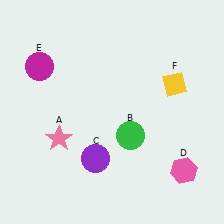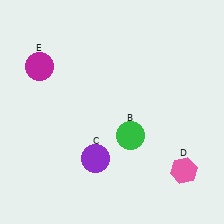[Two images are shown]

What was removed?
The pink star (A), the yellow diamond (F) were removed in Image 2.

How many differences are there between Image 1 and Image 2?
There are 2 differences between the two images.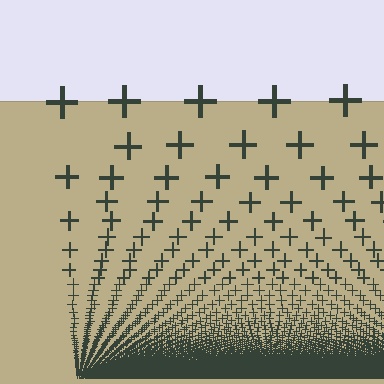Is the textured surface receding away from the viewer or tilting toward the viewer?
The surface appears to tilt toward the viewer. Texture elements get larger and sparser toward the top.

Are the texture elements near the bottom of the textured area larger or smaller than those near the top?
Smaller. The gradient is inverted — elements near the bottom are smaller and denser.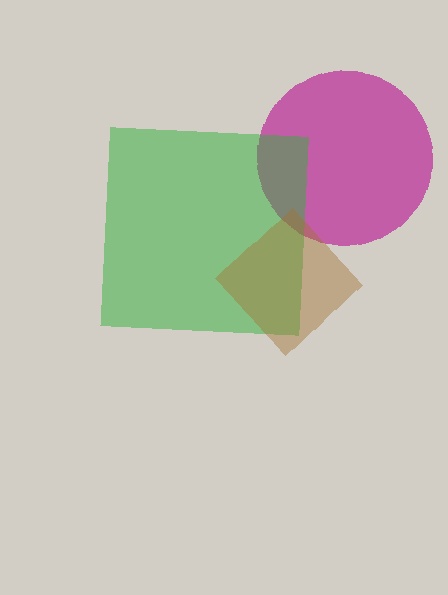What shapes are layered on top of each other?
The layered shapes are: a magenta circle, a green square, a brown diamond.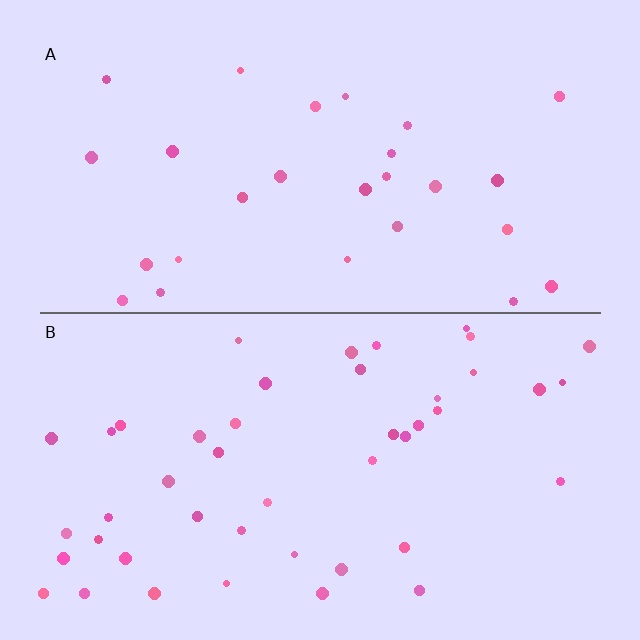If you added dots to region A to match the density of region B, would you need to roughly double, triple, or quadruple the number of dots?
Approximately double.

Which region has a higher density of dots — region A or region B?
B (the bottom).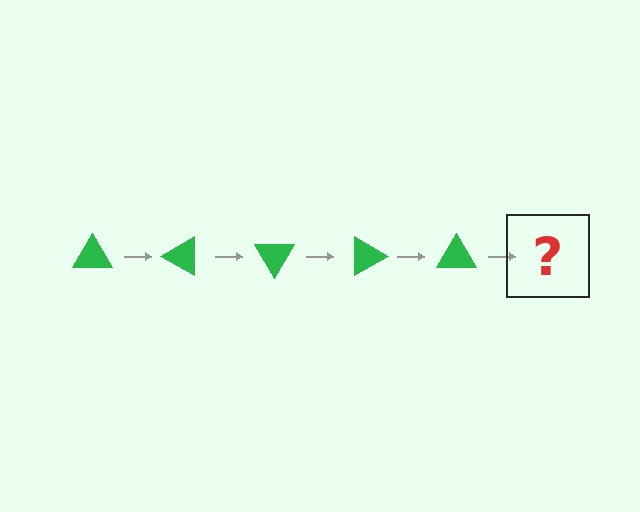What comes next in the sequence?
The next element should be a green triangle rotated 150 degrees.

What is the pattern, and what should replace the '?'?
The pattern is that the triangle rotates 30 degrees each step. The '?' should be a green triangle rotated 150 degrees.